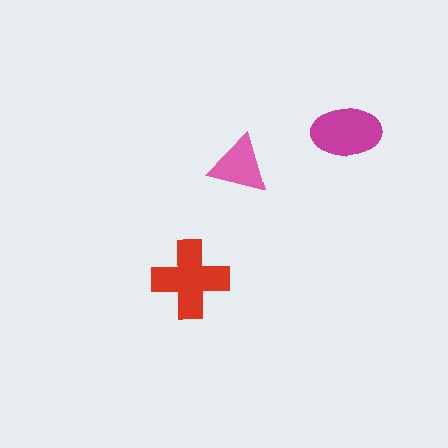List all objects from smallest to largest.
The pink triangle, the magenta ellipse, the red cross.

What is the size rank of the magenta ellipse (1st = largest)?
2nd.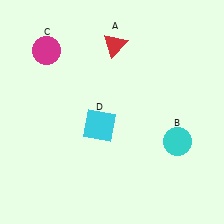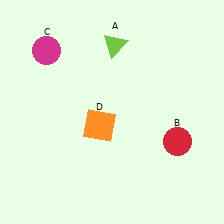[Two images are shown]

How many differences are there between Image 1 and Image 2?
There are 3 differences between the two images.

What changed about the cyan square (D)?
In Image 1, D is cyan. In Image 2, it changed to orange.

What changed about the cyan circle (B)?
In Image 1, B is cyan. In Image 2, it changed to red.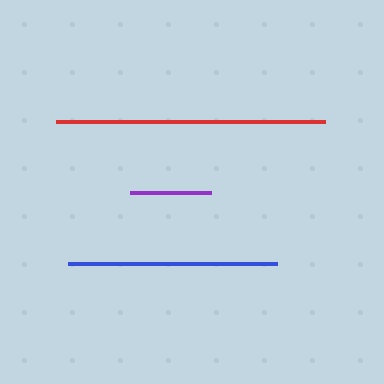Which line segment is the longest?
The red line is the longest at approximately 268 pixels.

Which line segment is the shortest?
The purple line is the shortest at approximately 81 pixels.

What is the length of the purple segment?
The purple segment is approximately 81 pixels long.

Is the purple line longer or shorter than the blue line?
The blue line is longer than the purple line.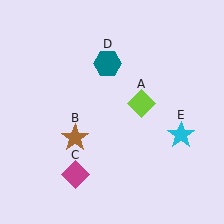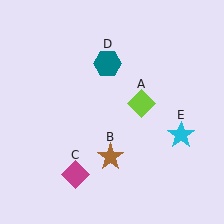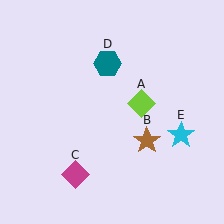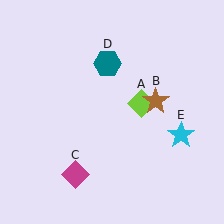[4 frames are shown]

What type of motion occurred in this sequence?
The brown star (object B) rotated counterclockwise around the center of the scene.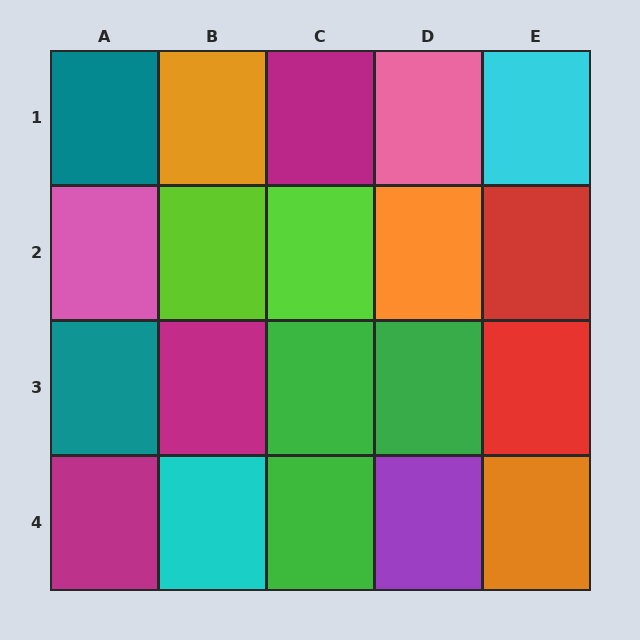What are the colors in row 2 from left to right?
Pink, lime, lime, orange, red.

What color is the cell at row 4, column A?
Magenta.